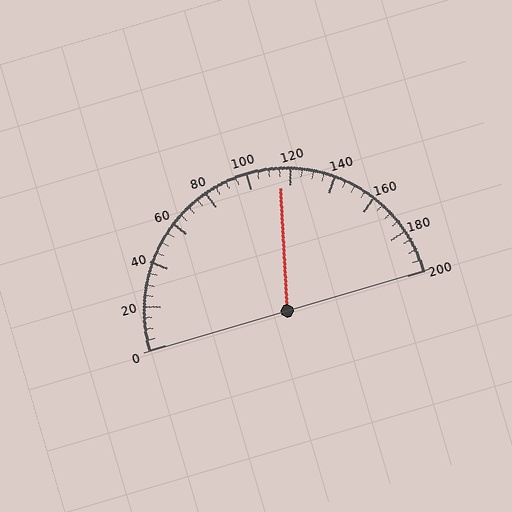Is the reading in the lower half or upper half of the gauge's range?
The reading is in the upper half of the range (0 to 200).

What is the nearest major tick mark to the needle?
The nearest major tick mark is 120.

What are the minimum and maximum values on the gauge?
The gauge ranges from 0 to 200.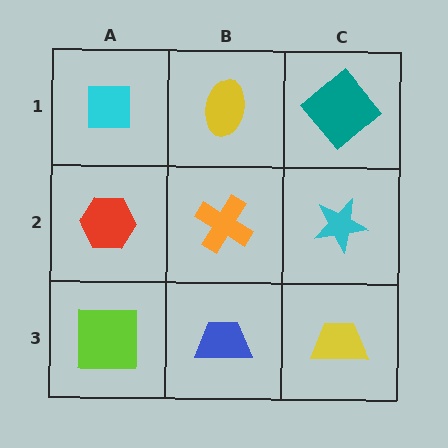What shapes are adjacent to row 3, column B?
An orange cross (row 2, column B), a lime square (row 3, column A), a yellow trapezoid (row 3, column C).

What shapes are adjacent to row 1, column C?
A cyan star (row 2, column C), a yellow ellipse (row 1, column B).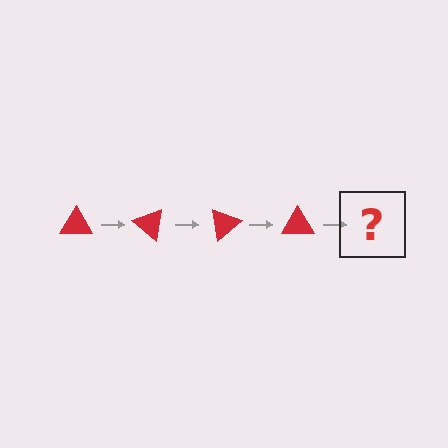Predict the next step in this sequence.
The next step is a red triangle rotated 160 degrees.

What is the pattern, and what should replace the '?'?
The pattern is that the triangle rotates 40 degrees each step. The '?' should be a red triangle rotated 160 degrees.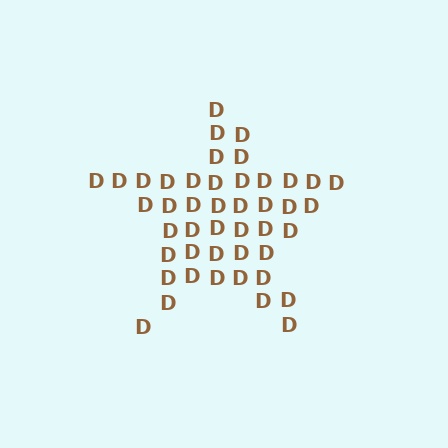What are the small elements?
The small elements are letter D's.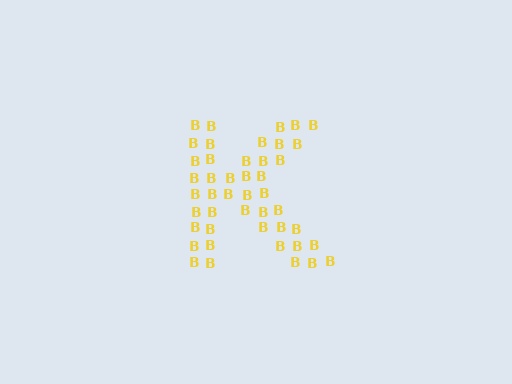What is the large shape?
The large shape is the letter K.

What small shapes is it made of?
It is made of small letter B's.